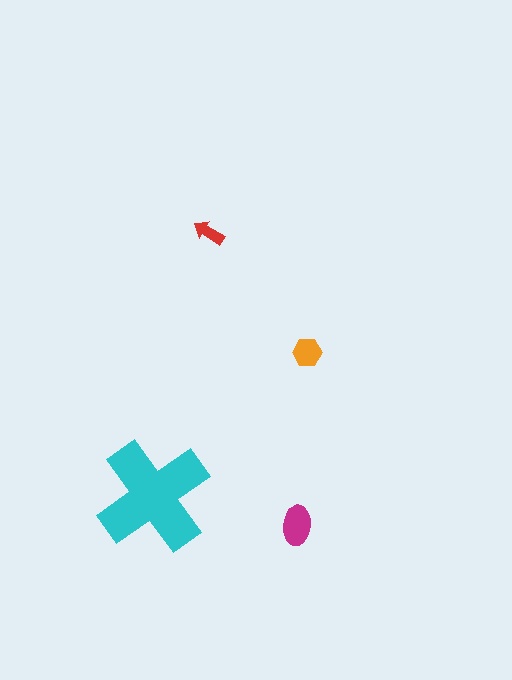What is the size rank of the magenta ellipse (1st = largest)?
2nd.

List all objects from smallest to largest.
The red arrow, the orange hexagon, the magenta ellipse, the cyan cross.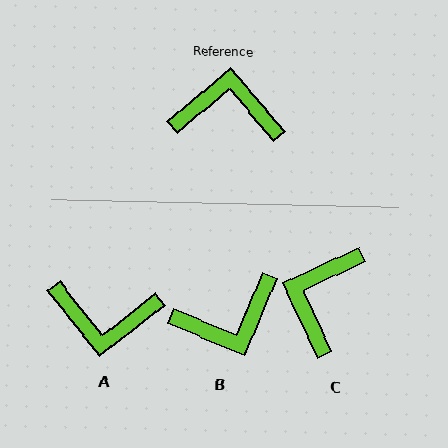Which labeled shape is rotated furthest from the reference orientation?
A, about 178 degrees away.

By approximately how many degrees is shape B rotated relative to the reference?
Approximately 153 degrees clockwise.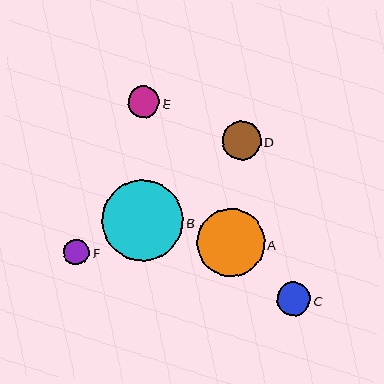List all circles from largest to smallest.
From largest to smallest: B, A, D, C, E, F.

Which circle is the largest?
Circle B is the largest with a size of approximately 81 pixels.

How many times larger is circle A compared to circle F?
Circle A is approximately 2.6 times the size of circle F.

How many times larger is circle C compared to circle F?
Circle C is approximately 1.3 times the size of circle F.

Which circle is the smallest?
Circle F is the smallest with a size of approximately 26 pixels.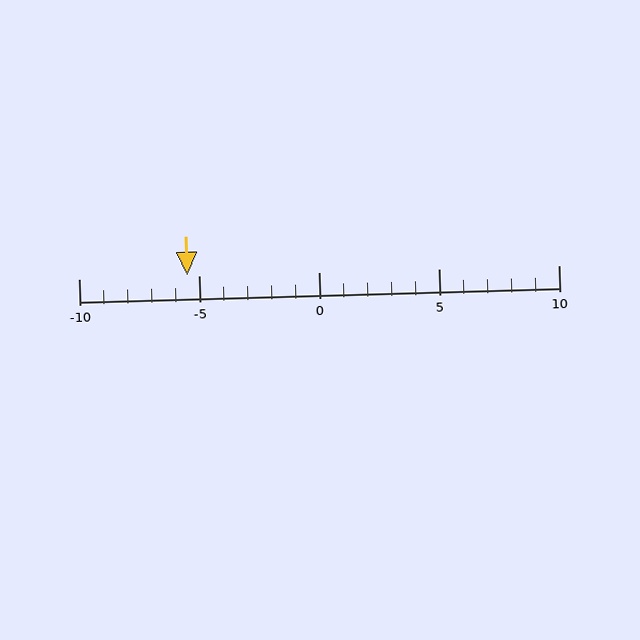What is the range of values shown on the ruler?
The ruler shows values from -10 to 10.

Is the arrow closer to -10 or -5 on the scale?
The arrow is closer to -5.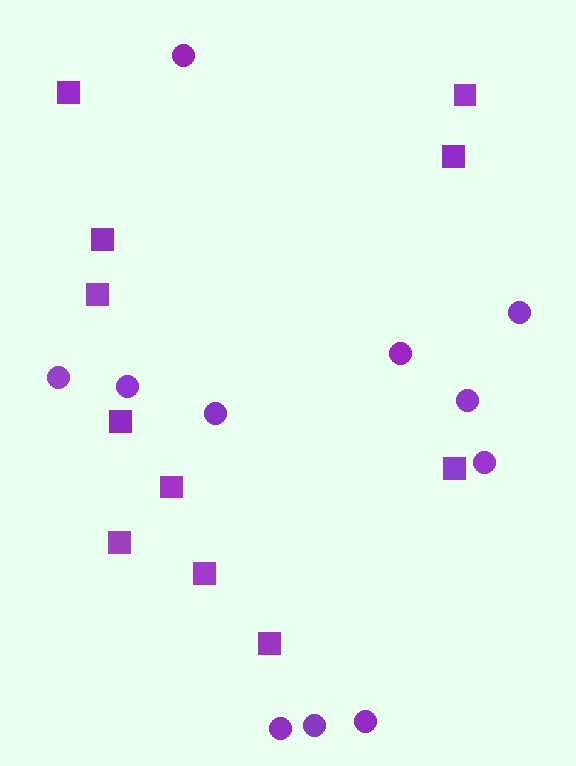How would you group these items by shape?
There are 2 groups: one group of circles (11) and one group of squares (11).